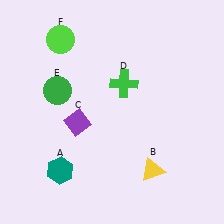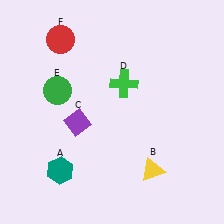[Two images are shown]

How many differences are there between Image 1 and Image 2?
There is 1 difference between the two images.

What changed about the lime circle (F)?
In Image 1, F is lime. In Image 2, it changed to red.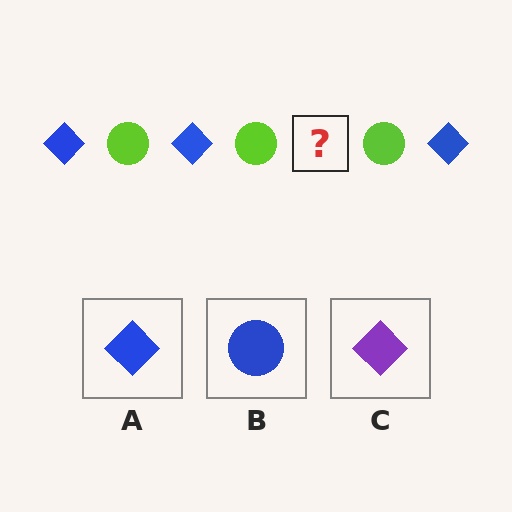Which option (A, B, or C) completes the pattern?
A.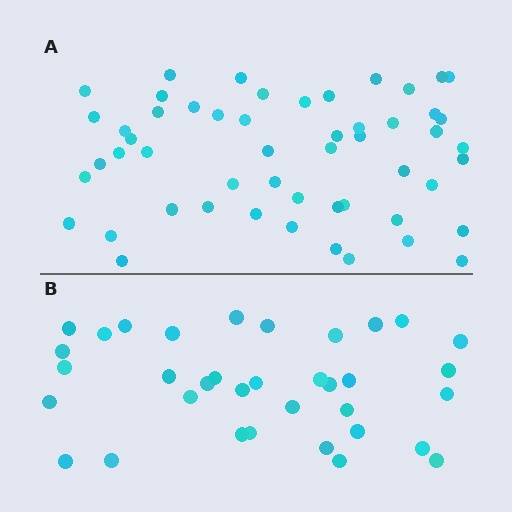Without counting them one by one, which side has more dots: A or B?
Region A (the top region) has more dots.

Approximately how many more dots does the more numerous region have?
Region A has approximately 20 more dots than region B.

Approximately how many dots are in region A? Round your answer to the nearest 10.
About 50 dots. (The exact count is 53, which rounds to 50.)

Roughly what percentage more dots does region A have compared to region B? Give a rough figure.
About 50% more.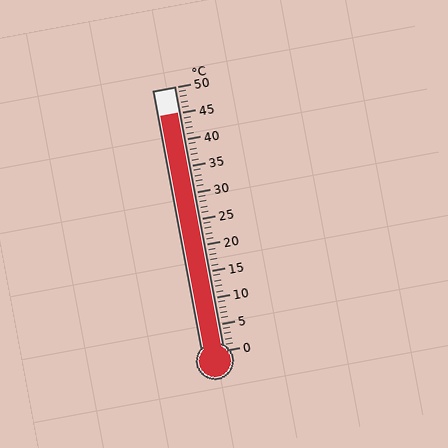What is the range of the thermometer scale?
The thermometer scale ranges from 0°C to 50°C.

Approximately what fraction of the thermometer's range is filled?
The thermometer is filled to approximately 90% of its range.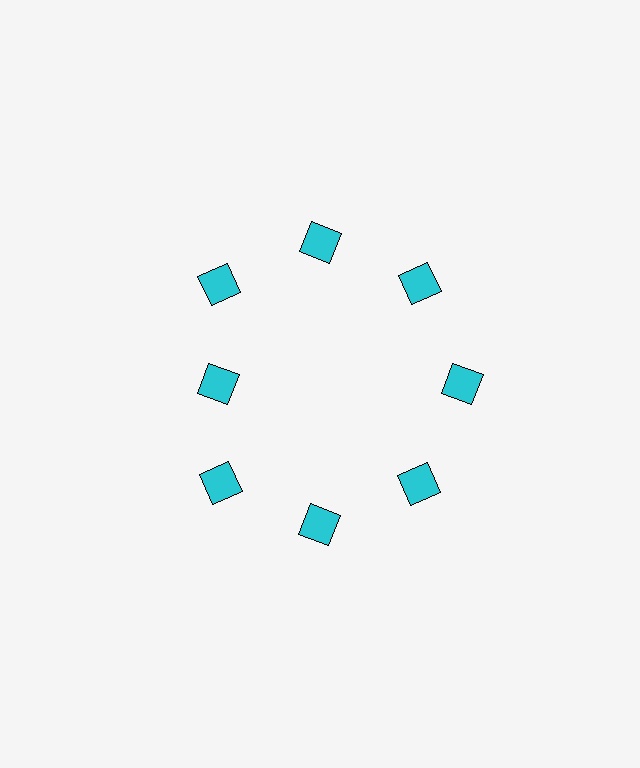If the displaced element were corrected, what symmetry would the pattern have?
It would have 8-fold rotational symmetry — the pattern would map onto itself every 45 degrees.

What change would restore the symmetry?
The symmetry would be restored by moving it outward, back onto the ring so that all 8 squares sit at equal angles and equal distance from the center.